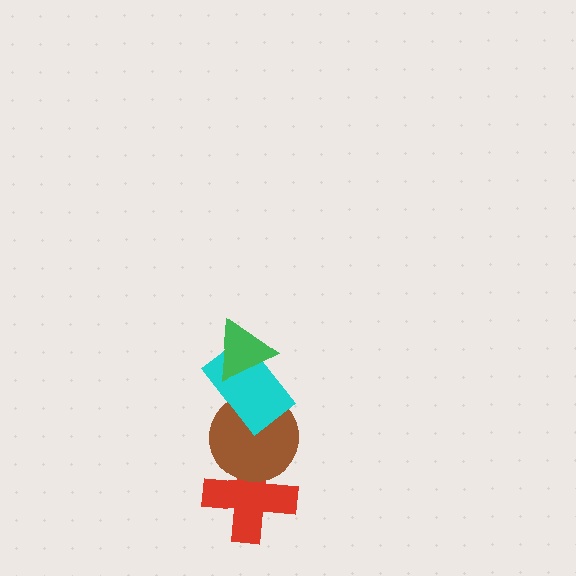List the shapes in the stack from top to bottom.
From top to bottom: the green triangle, the cyan rectangle, the brown circle, the red cross.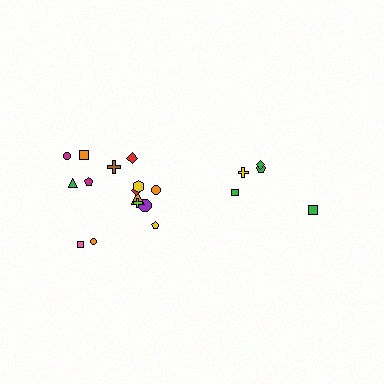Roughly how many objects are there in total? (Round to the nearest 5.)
Roughly 20 objects in total.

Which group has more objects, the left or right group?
The left group.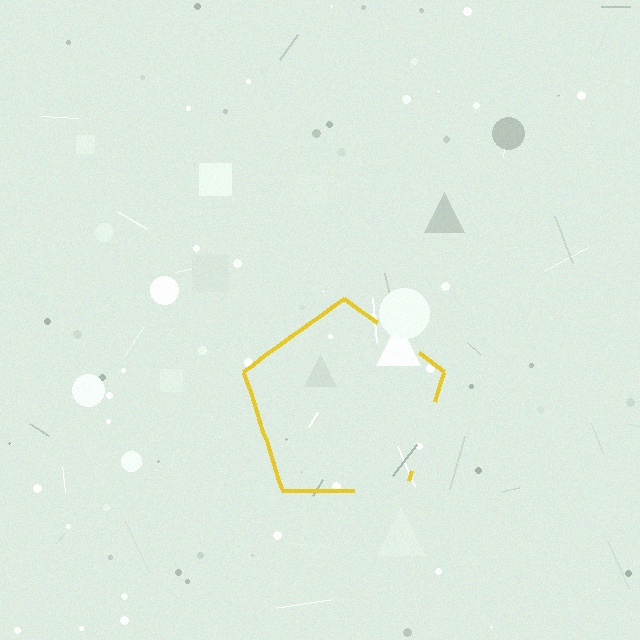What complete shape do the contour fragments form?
The contour fragments form a pentagon.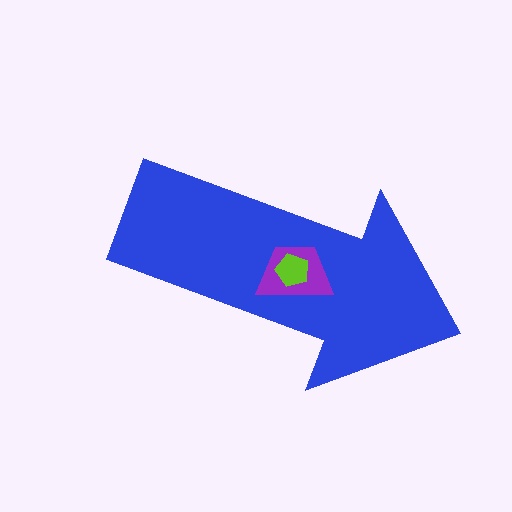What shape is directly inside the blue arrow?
The purple trapezoid.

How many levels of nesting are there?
3.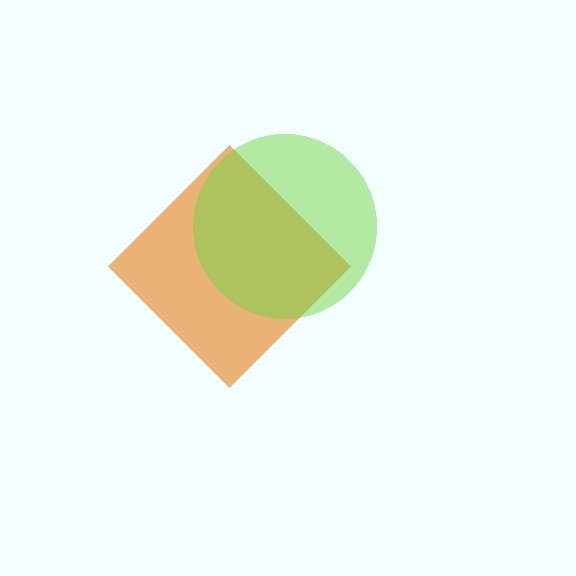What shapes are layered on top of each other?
The layered shapes are: an orange diamond, a lime circle.